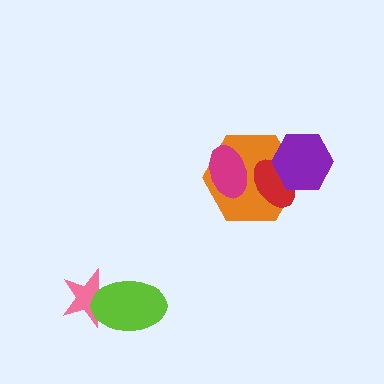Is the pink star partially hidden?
Yes, it is partially covered by another shape.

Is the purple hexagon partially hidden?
No, no other shape covers it.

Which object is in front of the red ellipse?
The purple hexagon is in front of the red ellipse.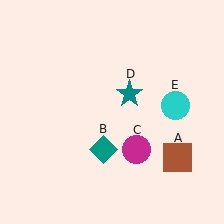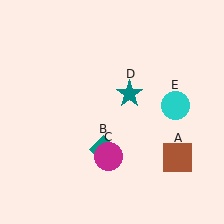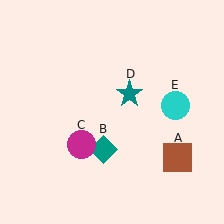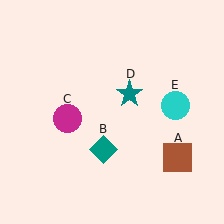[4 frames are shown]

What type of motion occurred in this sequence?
The magenta circle (object C) rotated clockwise around the center of the scene.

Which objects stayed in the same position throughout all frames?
Brown square (object A) and teal diamond (object B) and teal star (object D) and cyan circle (object E) remained stationary.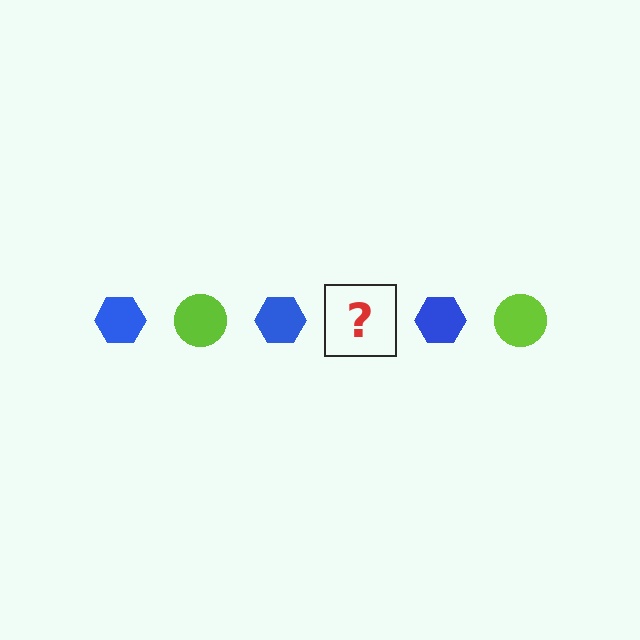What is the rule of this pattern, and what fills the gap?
The rule is that the pattern alternates between blue hexagon and lime circle. The gap should be filled with a lime circle.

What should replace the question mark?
The question mark should be replaced with a lime circle.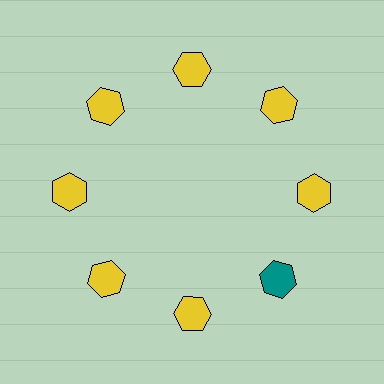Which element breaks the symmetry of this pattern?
The teal hexagon at roughly the 4 o'clock position breaks the symmetry. All other shapes are yellow hexagons.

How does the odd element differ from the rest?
It has a different color: teal instead of yellow.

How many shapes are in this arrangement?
There are 8 shapes arranged in a ring pattern.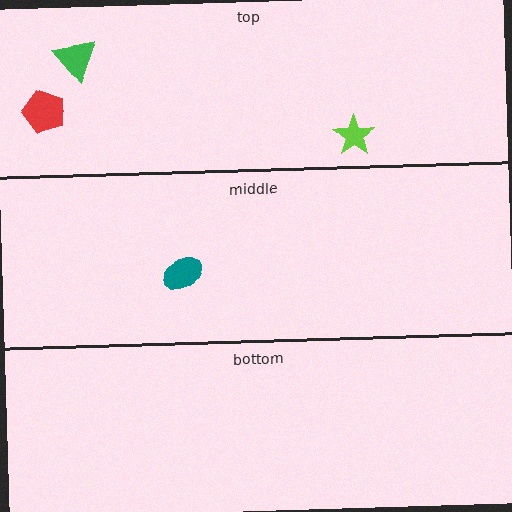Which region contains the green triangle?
The top region.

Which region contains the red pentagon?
The top region.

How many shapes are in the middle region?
1.